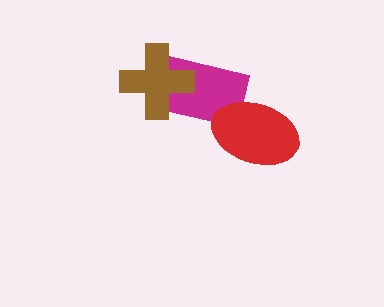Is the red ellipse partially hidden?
No, no other shape covers it.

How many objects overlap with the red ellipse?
1 object overlaps with the red ellipse.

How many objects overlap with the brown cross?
1 object overlaps with the brown cross.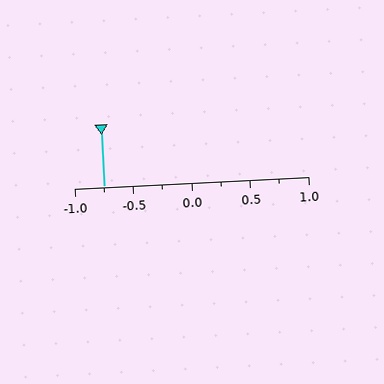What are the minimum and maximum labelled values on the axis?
The axis runs from -1.0 to 1.0.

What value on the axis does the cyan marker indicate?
The marker indicates approximately -0.75.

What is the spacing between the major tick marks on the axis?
The major ticks are spaced 0.5 apart.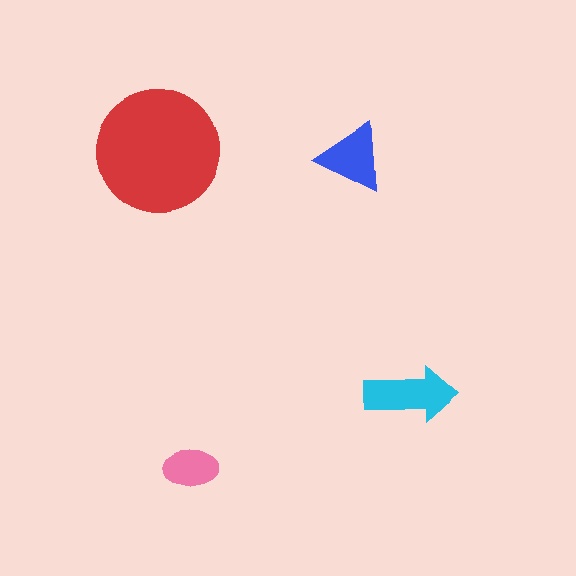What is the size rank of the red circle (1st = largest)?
1st.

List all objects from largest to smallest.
The red circle, the cyan arrow, the blue triangle, the pink ellipse.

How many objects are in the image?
There are 4 objects in the image.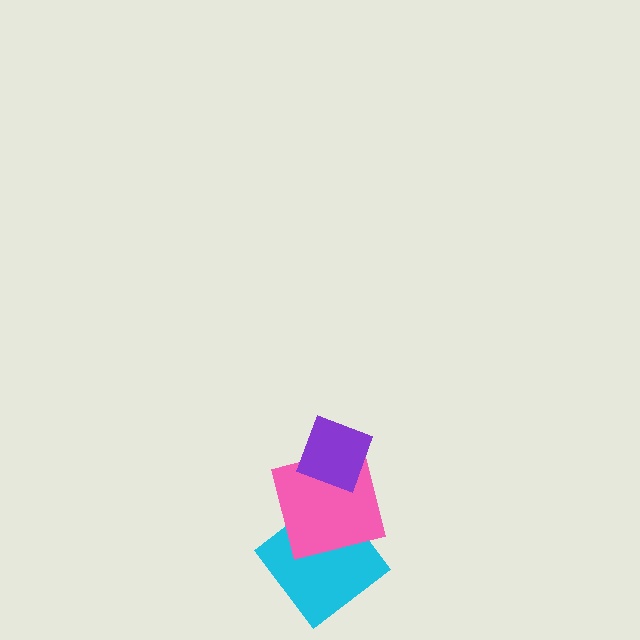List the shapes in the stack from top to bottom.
From top to bottom: the purple diamond, the pink square, the cyan diamond.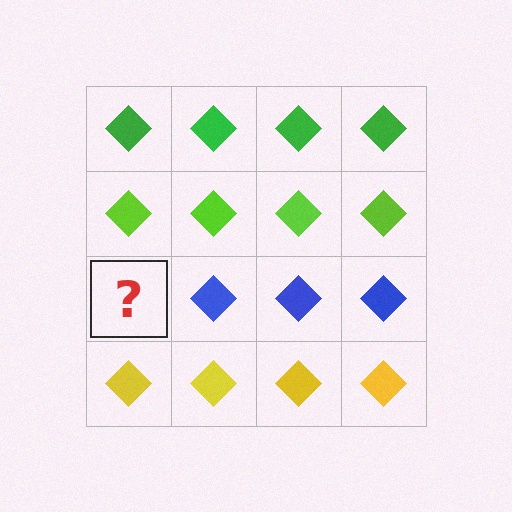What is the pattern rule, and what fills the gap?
The rule is that each row has a consistent color. The gap should be filled with a blue diamond.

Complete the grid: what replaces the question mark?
The question mark should be replaced with a blue diamond.